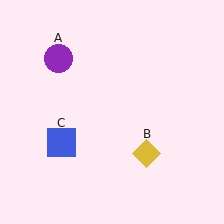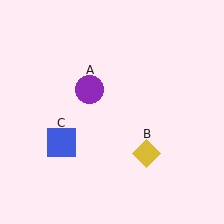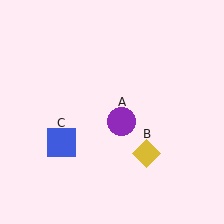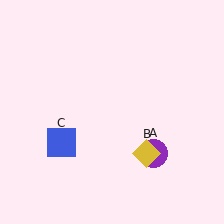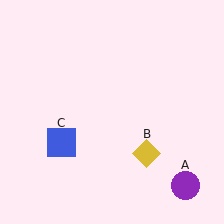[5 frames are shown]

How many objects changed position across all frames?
1 object changed position: purple circle (object A).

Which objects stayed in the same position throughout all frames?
Yellow diamond (object B) and blue square (object C) remained stationary.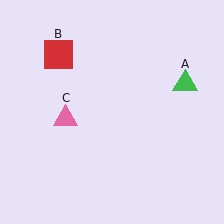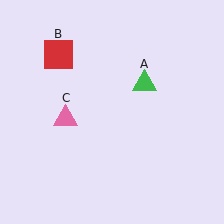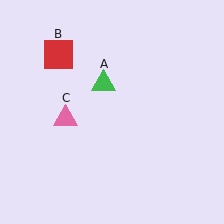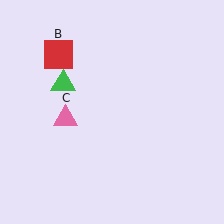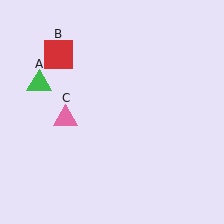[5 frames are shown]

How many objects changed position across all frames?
1 object changed position: green triangle (object A).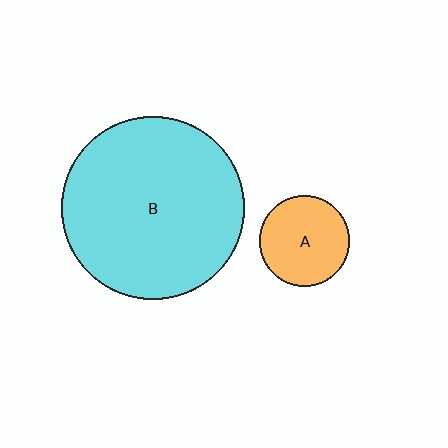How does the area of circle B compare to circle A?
Approximately 4.1 times.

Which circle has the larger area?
Circle B (cyan).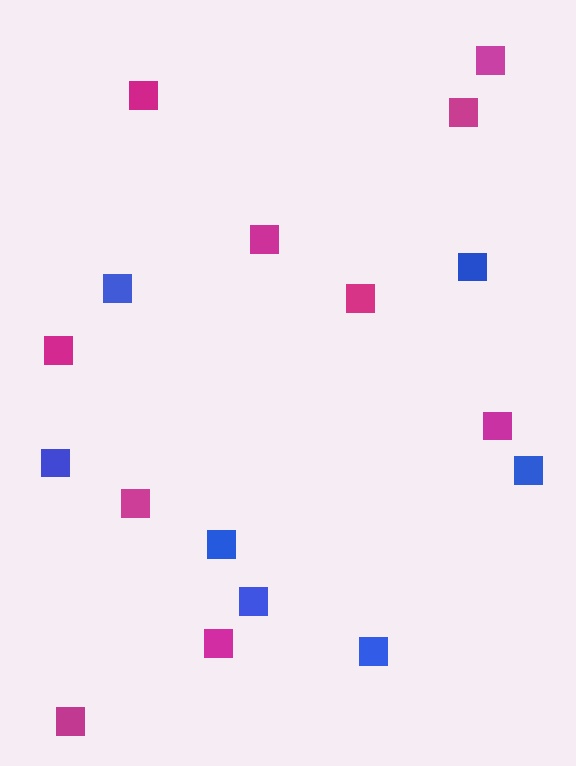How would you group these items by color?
There are 2 groups: one group of blue squares (7) and one group of magenta squares (10).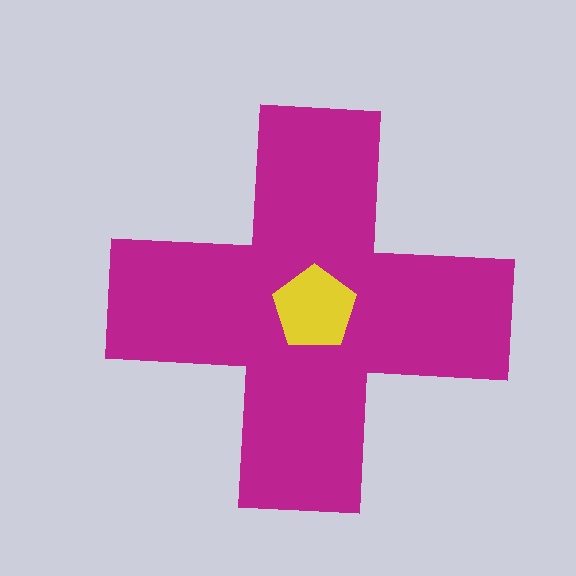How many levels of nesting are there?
2.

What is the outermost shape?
The magenta cross.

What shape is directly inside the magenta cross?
The yellow pentagon.